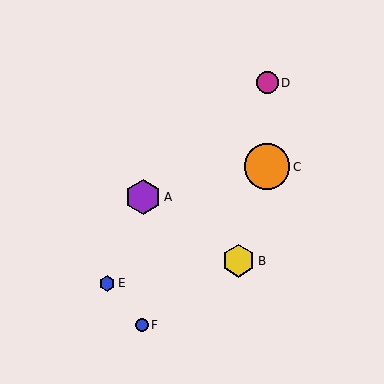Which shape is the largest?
The orange circle (labeled C) is the largest.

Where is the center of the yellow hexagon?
The center of the yellow hexagon is at (239, 261).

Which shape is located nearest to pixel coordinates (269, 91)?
The magenta circle (labeled D) at (267, 83) is nearest to that location.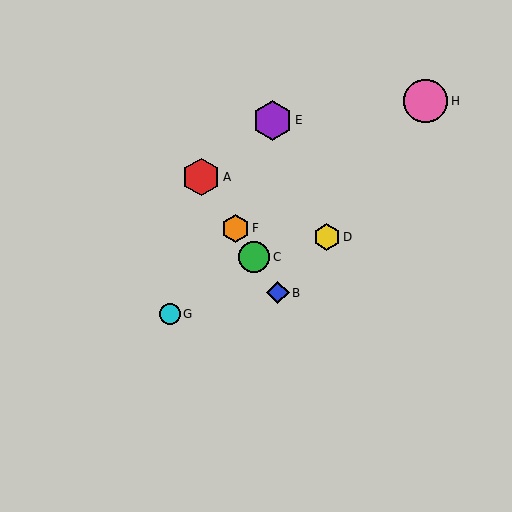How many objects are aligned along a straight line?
4 objects (A, B, C, F) are aligned along a straight line.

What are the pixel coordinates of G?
Object G is at (170, 314).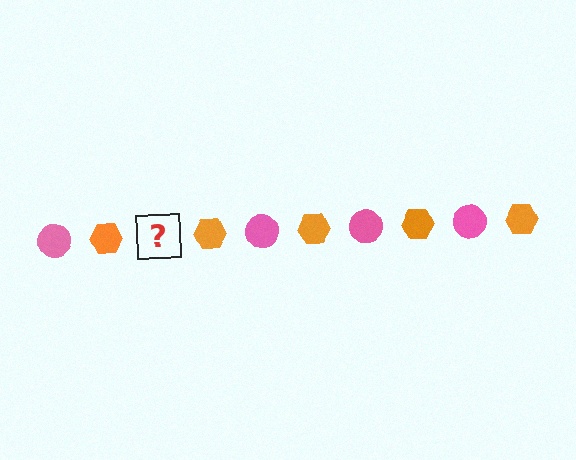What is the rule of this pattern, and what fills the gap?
The rule is that the pattern alternates between pink circle and orange hexagon. The gap should be filled with a pink circle.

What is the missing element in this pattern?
The missing element is a pink circle.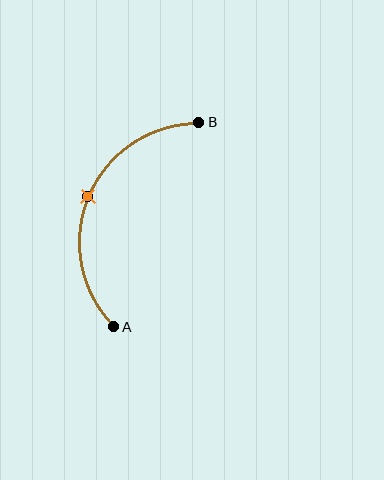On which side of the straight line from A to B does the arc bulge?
The arc bulges to the left of the straight line connecting A and B.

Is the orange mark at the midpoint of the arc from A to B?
Yes. The orange mark lies on the arc at equal arc-length from both A and B — it is the arc midpoint.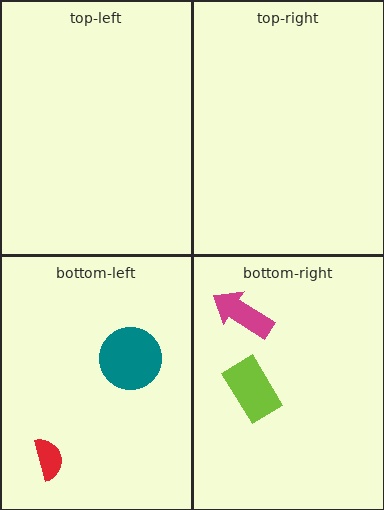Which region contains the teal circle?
The bottom-left region.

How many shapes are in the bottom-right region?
2.